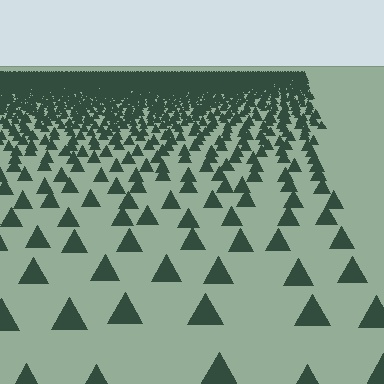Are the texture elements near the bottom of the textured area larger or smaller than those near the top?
Larger. Near the bottom, elements are closer to the viewer and appear at a bigger on-screen size.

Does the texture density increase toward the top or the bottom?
Density increases toward the top.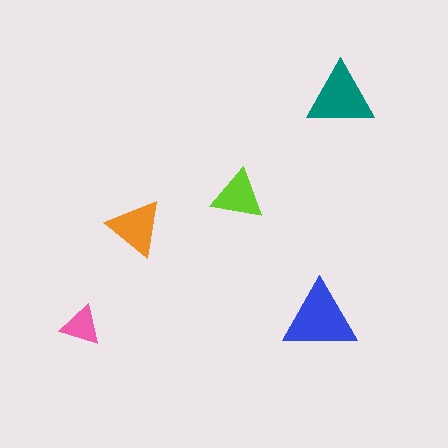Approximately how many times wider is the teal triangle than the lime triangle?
About 1.5 times wider.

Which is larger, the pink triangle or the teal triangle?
The teal one.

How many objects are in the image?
There are 5 objects in the image.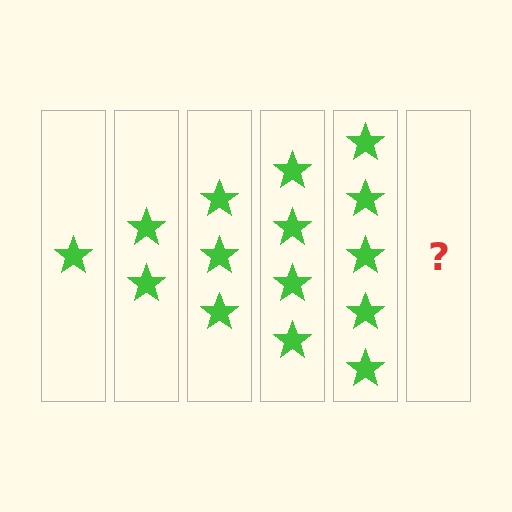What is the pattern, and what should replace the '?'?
The pattern is that each step adds one more star. The '?' should be 6 stars.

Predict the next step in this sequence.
The next step is 6 stars.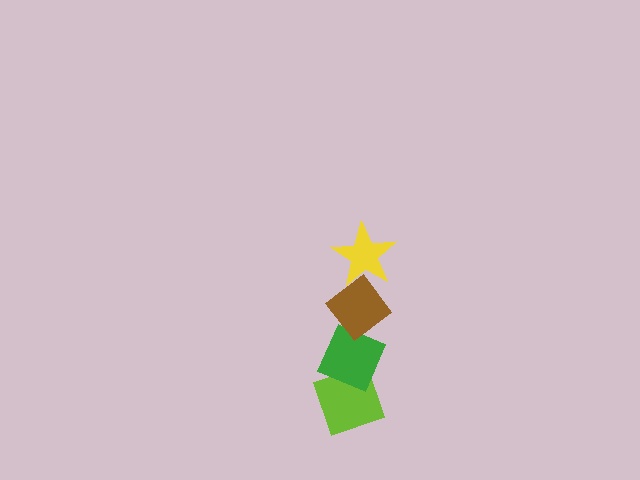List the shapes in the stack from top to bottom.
From top to bottom: the yellow star, the brown diamond, the green diamond, the lime diamond.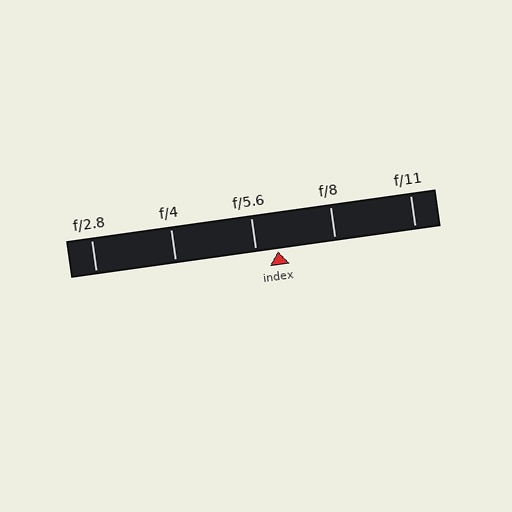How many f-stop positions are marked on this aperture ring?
There are 5 f-stop positions marked.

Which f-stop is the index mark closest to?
The index mark is closest to f/5.6.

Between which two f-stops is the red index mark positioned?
The index mark is between f/5.6 and f/8.